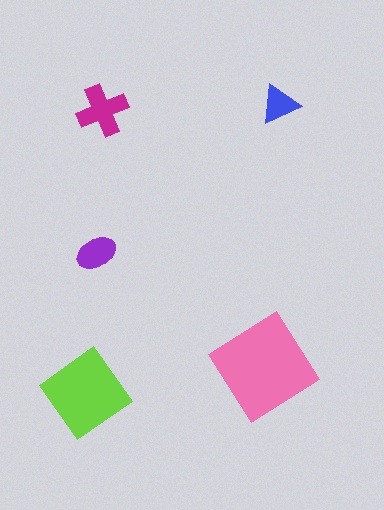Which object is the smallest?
The blue triangle.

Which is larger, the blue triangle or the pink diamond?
The pink diamond.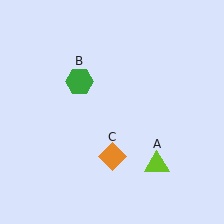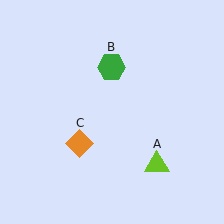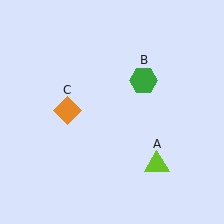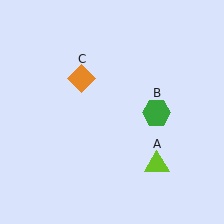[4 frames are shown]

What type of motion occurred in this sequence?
The green hexagon (object B), orange diamond (object C) rotated clockwise around the center of the scene.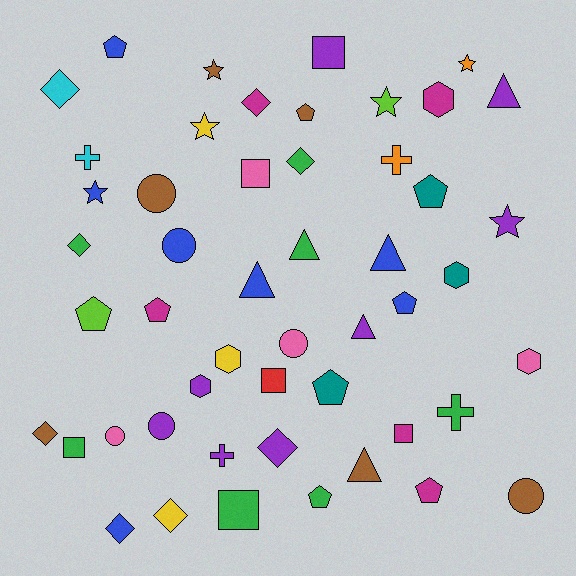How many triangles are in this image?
There are 6 triangles.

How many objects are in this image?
There are 50 objects.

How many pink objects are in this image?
There are 4 pink objects.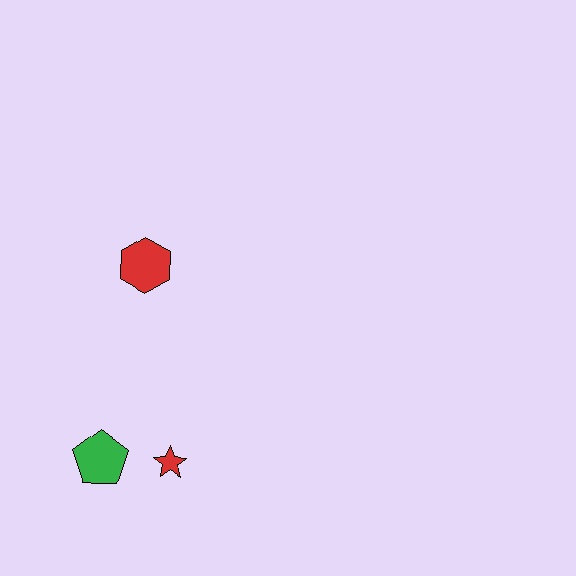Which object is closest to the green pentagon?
The red star is closest to the green pentagon.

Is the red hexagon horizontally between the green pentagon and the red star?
Yes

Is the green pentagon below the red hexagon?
Yes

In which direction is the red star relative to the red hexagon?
The red star is below the red hexagon.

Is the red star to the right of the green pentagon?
Yes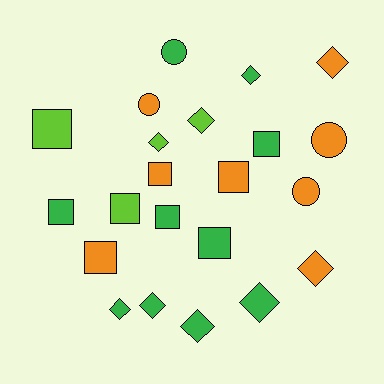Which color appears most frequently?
Green, with 10 objects.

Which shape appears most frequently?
Diamond, with 9 objects.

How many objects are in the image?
There are 22 objects.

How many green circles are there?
There is 1 green circle.